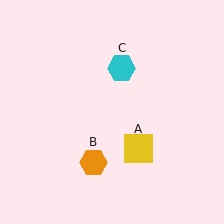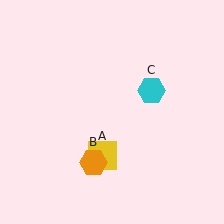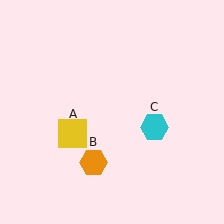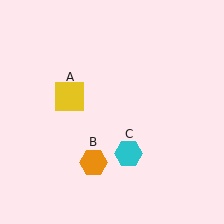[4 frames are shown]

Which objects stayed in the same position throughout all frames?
Orange hexagon (object B) remained stationary.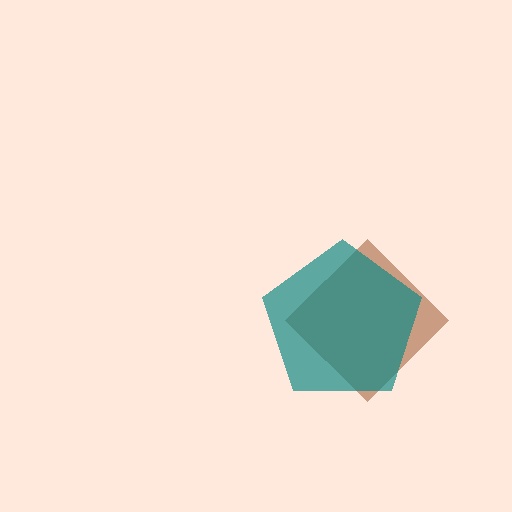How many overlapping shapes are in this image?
There are 2 overlapping shapes in the image.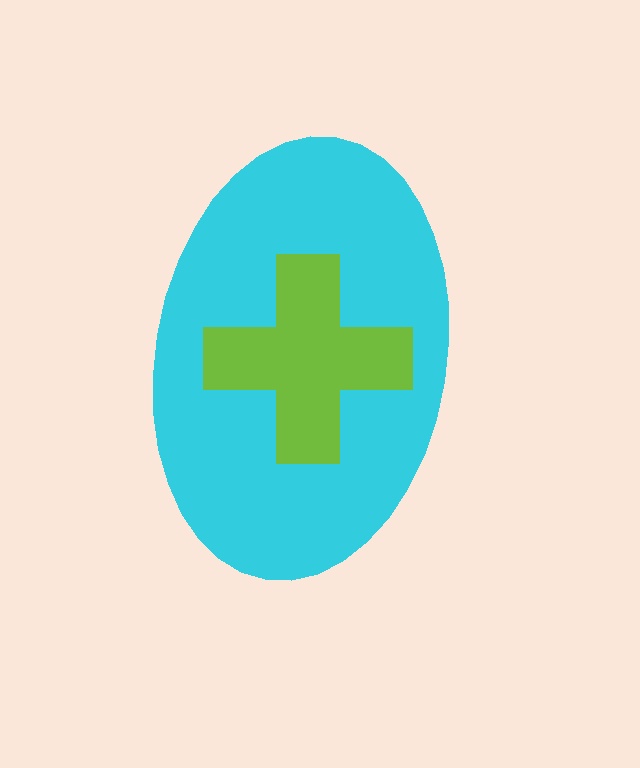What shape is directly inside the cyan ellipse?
The lime cross.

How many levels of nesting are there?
2.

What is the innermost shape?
The lime cross.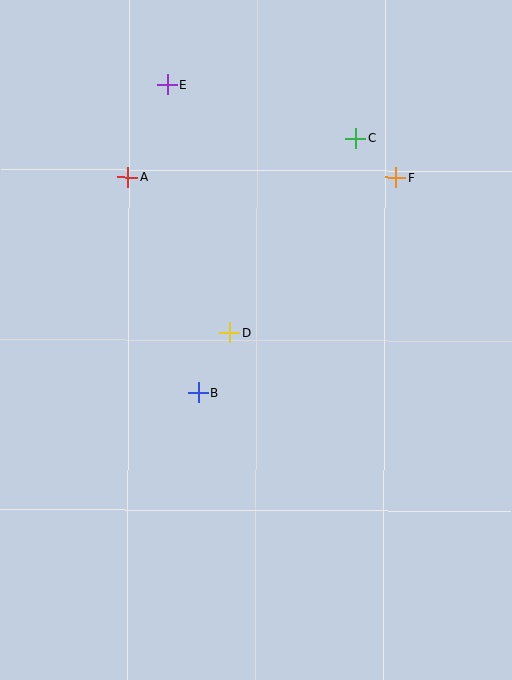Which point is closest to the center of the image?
Point D at (230, 333) is closest to the center.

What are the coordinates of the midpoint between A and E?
The midpoint between A and E is at (147, 131).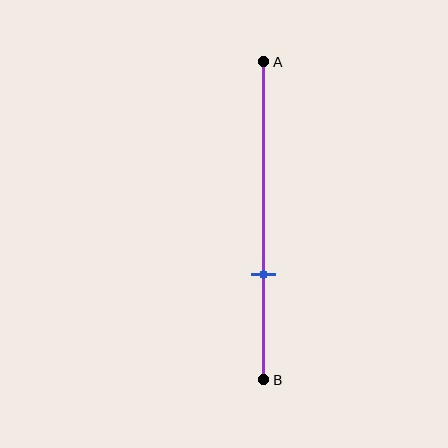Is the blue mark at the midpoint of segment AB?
No, the mark is at about 65% from A, not at the 50% midpoint.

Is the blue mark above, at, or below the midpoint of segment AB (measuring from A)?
The blue mark is below the midpoint of segment AB.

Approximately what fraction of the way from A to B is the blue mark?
The blue mark is approximately 65% of the way from A to B.